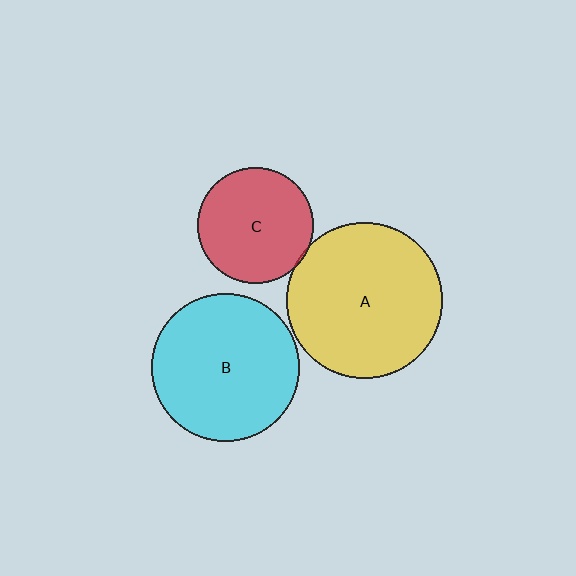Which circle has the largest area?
Circle A (yellow).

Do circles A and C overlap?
Yes.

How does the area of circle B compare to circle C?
Approximately 1.6 times.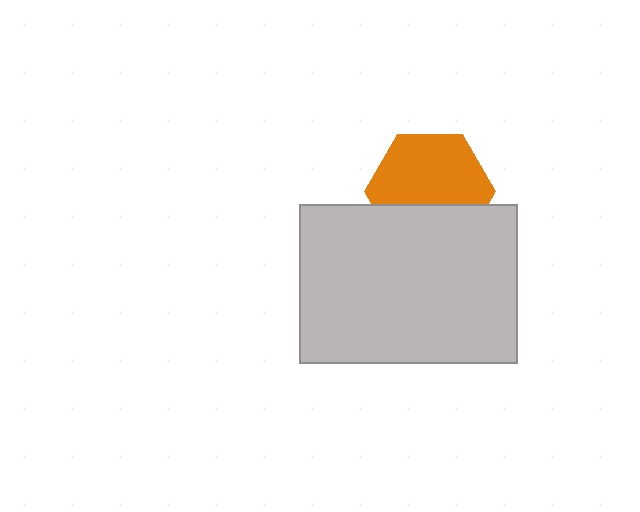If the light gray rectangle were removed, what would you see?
You would see the complete orange hexagon.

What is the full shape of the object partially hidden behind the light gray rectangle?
The partially hidden object is an orange hexagon.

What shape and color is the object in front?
The object in front is a light gray rectangle.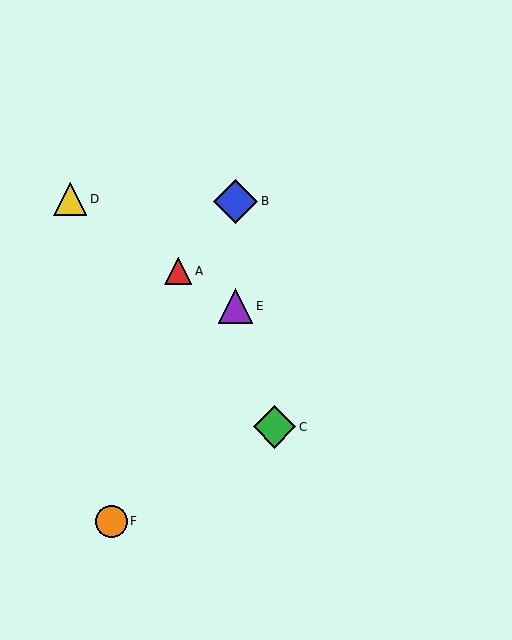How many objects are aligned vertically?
2 objects (B, E) are aligned vertically.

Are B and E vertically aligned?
Yes, both are at x≈236.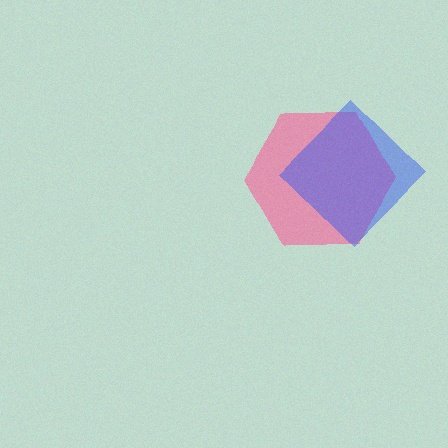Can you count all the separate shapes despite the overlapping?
Yes, there are 2 separate shapes.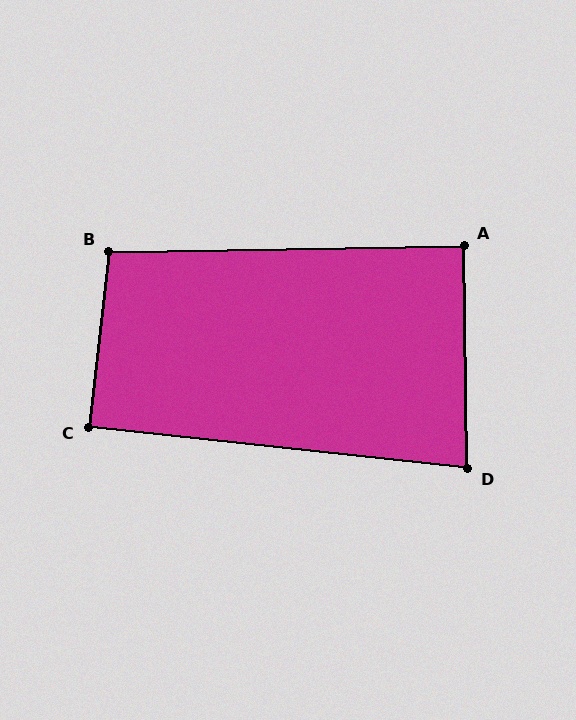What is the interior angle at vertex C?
Approximately 90 degrees (approximately right).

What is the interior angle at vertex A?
Approximately 90 degrees (approximately right).